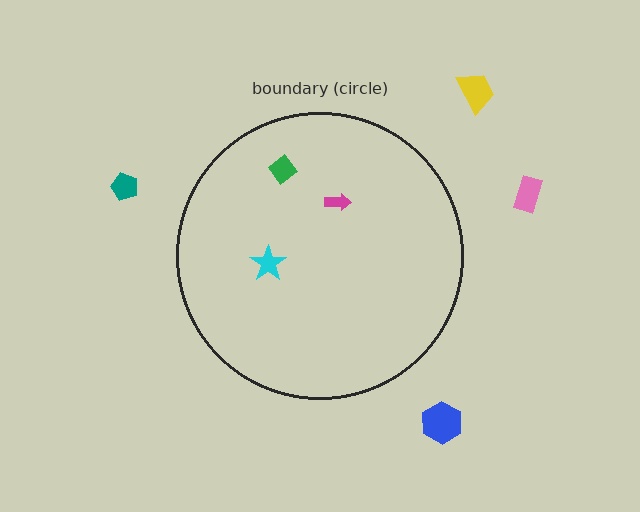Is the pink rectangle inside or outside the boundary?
Outside.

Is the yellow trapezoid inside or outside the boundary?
Outside.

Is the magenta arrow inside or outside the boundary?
Inside.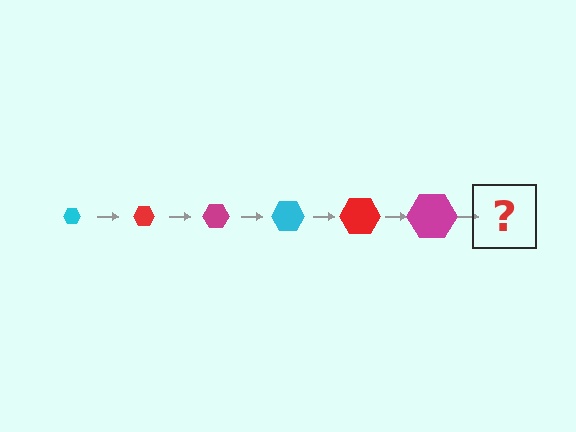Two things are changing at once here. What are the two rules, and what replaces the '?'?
The two rules are that the hexagon grows larger each step and the color cycles through cyan, red, and magenta. The '?' should be a cyan hexagon, larger than the previous one.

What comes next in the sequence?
The next element should be a cyan hexagon, larger than the previous one.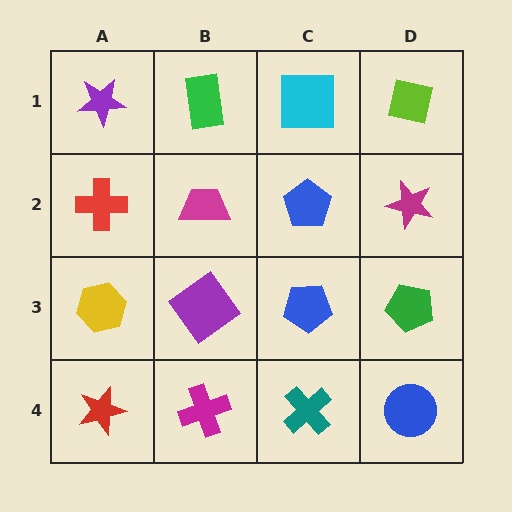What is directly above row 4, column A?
A yellow hexagon.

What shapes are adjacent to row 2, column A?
A purple star (row 1, column A), a yellow hexagon (row 3, column A), a magenta trapezoid (row 2, column B).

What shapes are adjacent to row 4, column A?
A yellow hexagon (row 3, column A), a magenta cross (row 4, column B).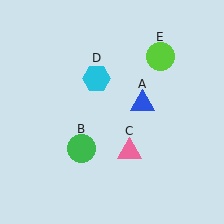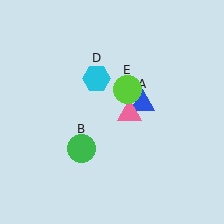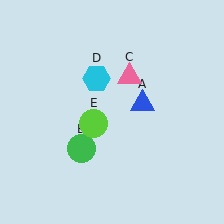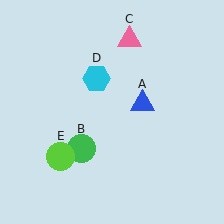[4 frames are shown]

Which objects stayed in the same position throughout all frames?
Blue triangle (object A) and green circle (object B) and cyan hexagon (object D) remained stationary.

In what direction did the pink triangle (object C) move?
The pink triangle (object C) moved up.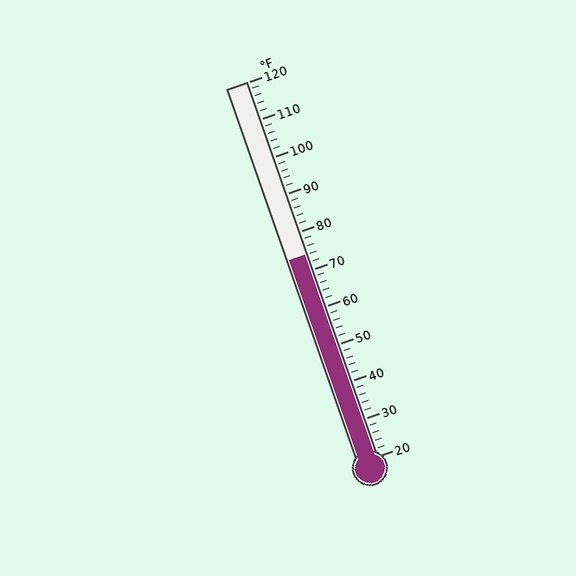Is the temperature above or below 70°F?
The temperature is above 70°F.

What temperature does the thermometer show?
The thermometer shows approximately 74°F.